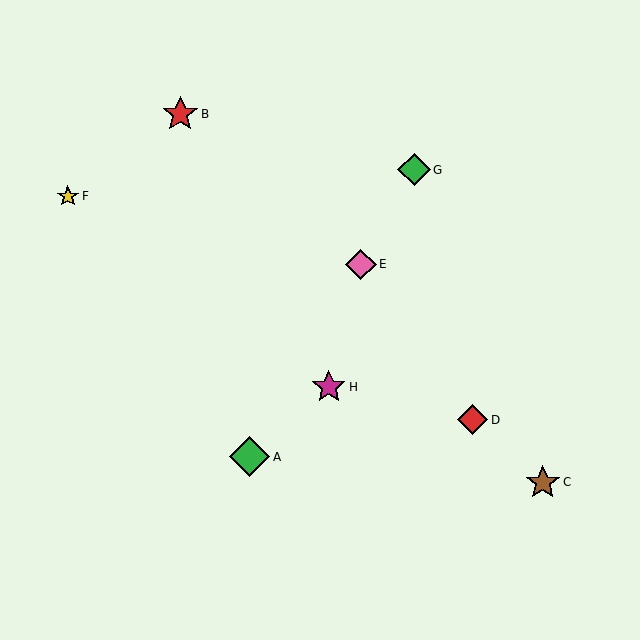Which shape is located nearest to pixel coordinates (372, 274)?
The pink diamond (labeled E) at (361, 264) is nearest to that location.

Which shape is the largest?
The green diamond (labeled A) is the largest.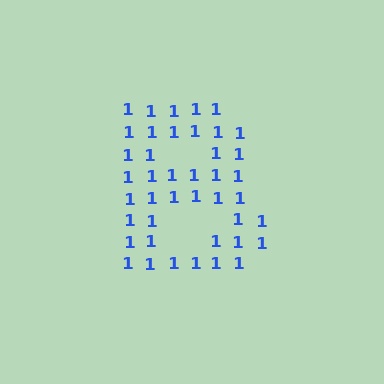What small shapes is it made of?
It is made of small digit 1's.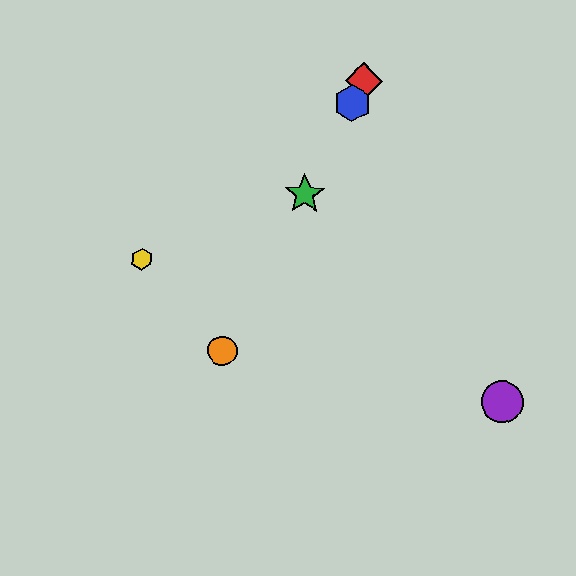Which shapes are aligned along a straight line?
The red diamond, the blue hexagon, the green star, the orange circle are aligned along a straight line.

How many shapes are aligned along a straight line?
4 shapes (the red diamond, the blue hexagon, the green star, the orange circle) are aligned along a straight line.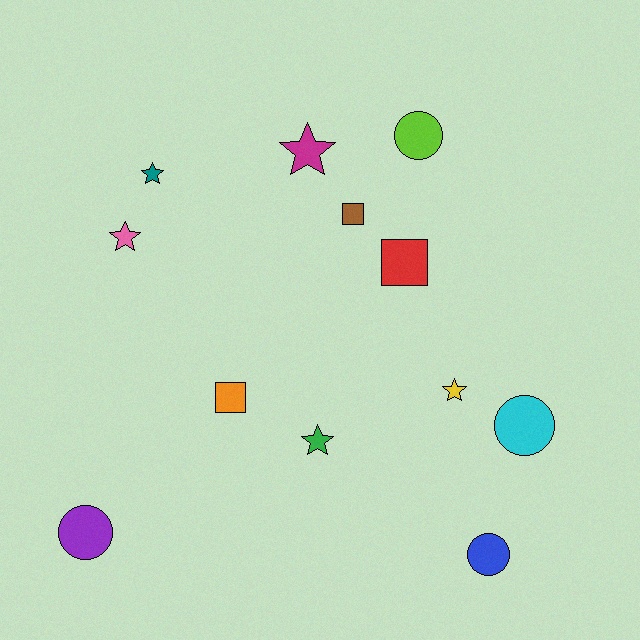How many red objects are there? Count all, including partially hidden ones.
There is 1 red object.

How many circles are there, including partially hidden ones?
There are 4 circles.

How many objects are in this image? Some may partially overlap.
There are 12 objects.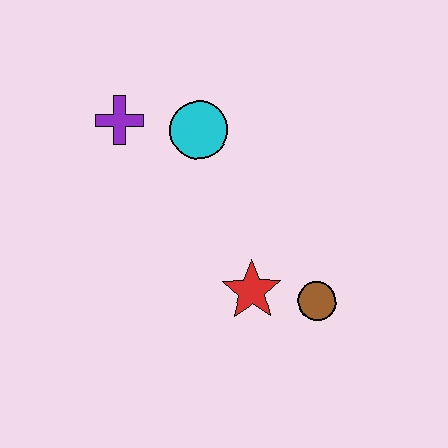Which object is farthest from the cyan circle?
The brown circle is farthest from the cyan circle.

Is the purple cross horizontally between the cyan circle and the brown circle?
No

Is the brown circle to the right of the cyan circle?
Yes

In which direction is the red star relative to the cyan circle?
The red star is below the cyan circle.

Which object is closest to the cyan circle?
The purple cross is closest to the cyan circle.